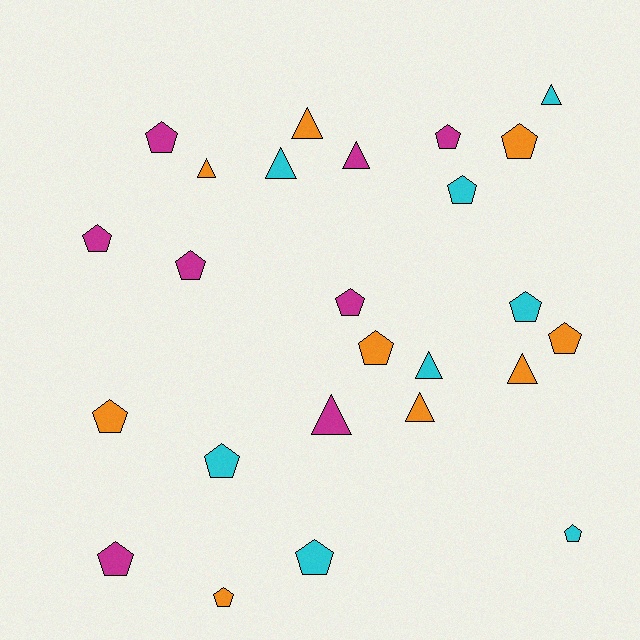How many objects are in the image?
There are 25 objects.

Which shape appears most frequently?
Pentagon, with 16 objects.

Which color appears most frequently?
Orange, with 9 objects.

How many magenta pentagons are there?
There are 6 magenta pentagons.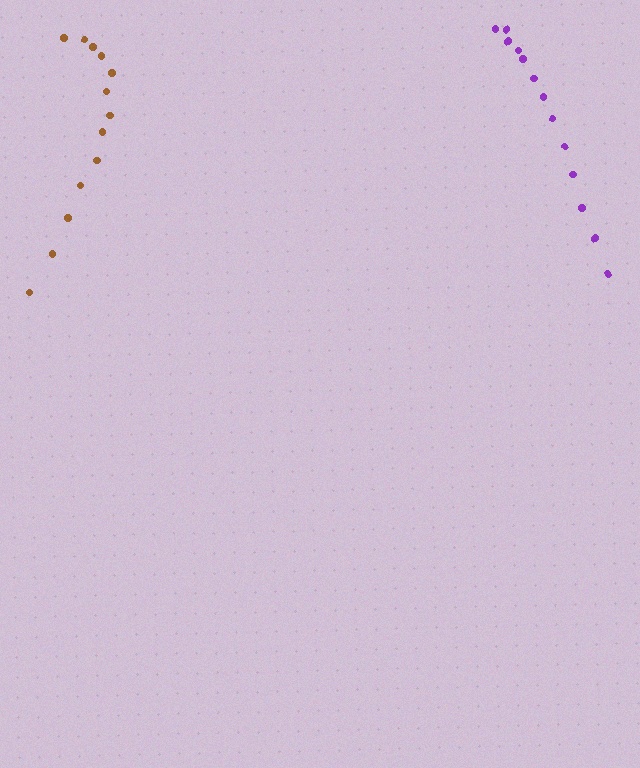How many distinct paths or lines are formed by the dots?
There are 2 distinct paths.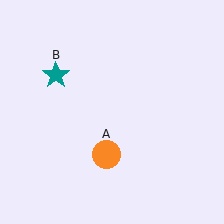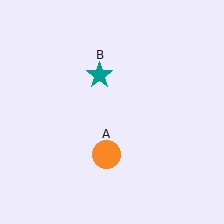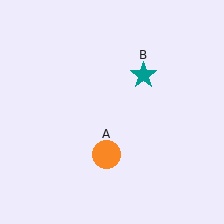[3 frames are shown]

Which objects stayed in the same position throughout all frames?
Orange circle (object A) remained stationary.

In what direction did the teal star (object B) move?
The teal star (object B) moved right.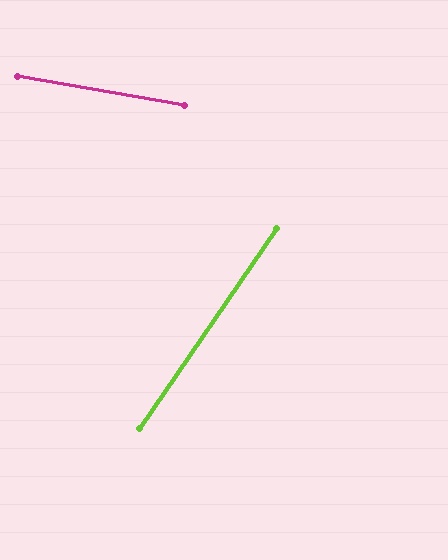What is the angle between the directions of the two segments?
Approximately 65 degrees.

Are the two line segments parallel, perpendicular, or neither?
Neither parallel nor perpendicular — they differ by about 65°.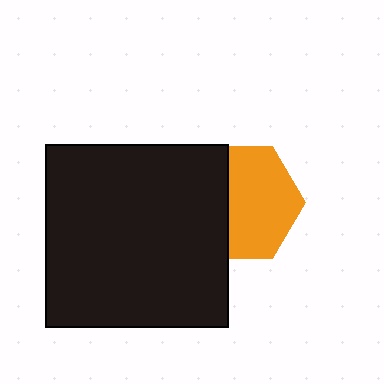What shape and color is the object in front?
The object in front is a black square.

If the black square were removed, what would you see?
You would see the complete orange hexagon.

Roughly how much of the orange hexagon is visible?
About half of it is visible (roughly 61%).